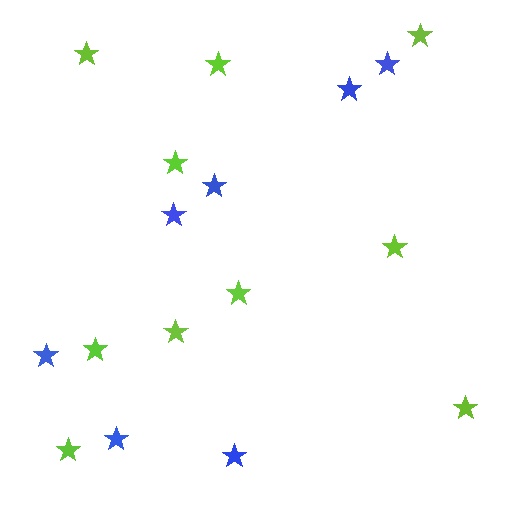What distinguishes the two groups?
There are 2 groups: one group of lime stars (10) and one group of blue stars (7).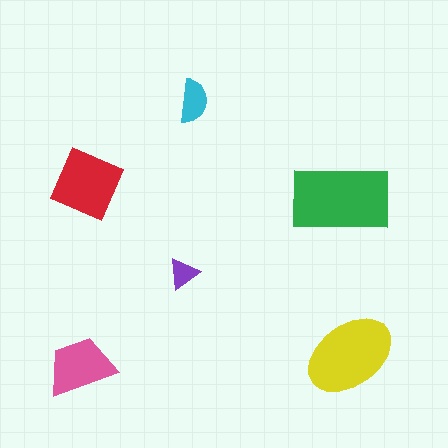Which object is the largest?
The green rectangle.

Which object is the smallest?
The purple triangle.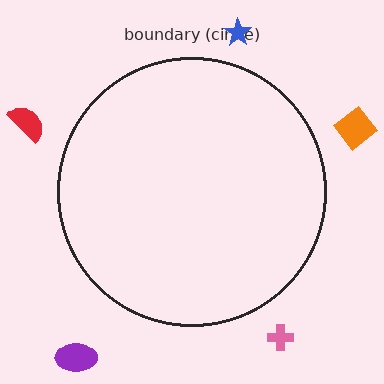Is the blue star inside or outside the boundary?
Outside.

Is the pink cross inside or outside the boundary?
Outside.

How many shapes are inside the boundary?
0 inside, 5 outside.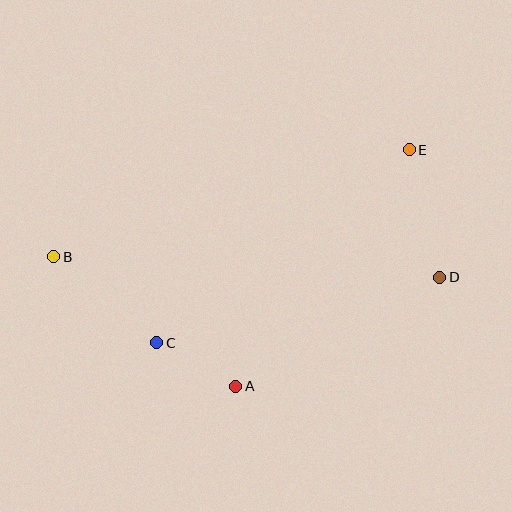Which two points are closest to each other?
Points A and C are closest to each other.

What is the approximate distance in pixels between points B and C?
The distance between B and C is approximately 134 pixels.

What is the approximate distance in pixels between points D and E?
The distance between D and E is approximately 131 pixels.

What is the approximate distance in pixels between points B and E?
The distance between B and E is approximately 371 pixels.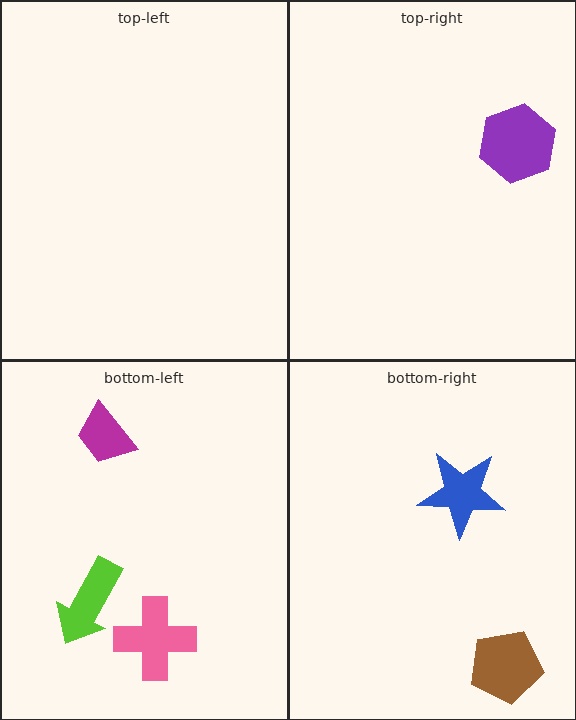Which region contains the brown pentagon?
The bottom-right region.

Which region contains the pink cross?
The bottom-left region.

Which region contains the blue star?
The bottom-right region.